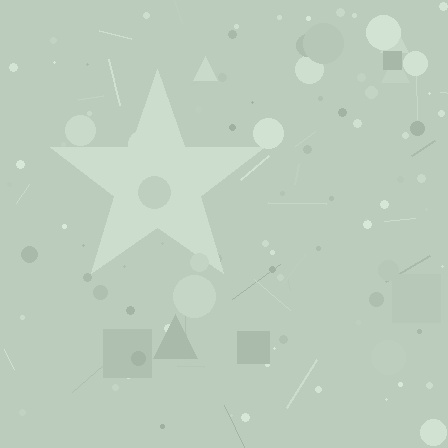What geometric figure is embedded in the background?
A star is embedded in the background.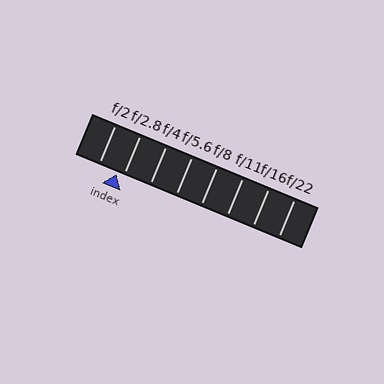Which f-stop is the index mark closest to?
The index mark is closest to f/2.8.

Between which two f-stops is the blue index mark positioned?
The index mark is between f/2 and f/2.8.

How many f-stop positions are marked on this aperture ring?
There are 8 f-stop positions marked.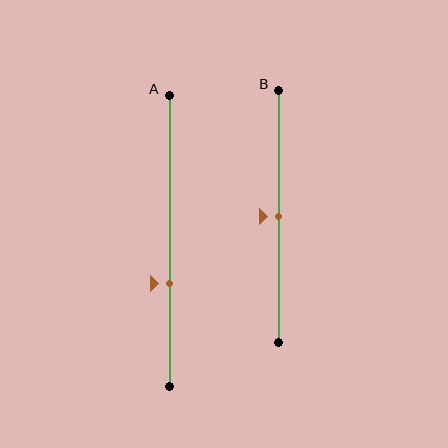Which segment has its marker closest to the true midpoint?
Segment B has its marker closest to the true midpoint.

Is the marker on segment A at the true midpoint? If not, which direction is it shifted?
No, the marker on segment A is shifted downward by about 14% of the segment length.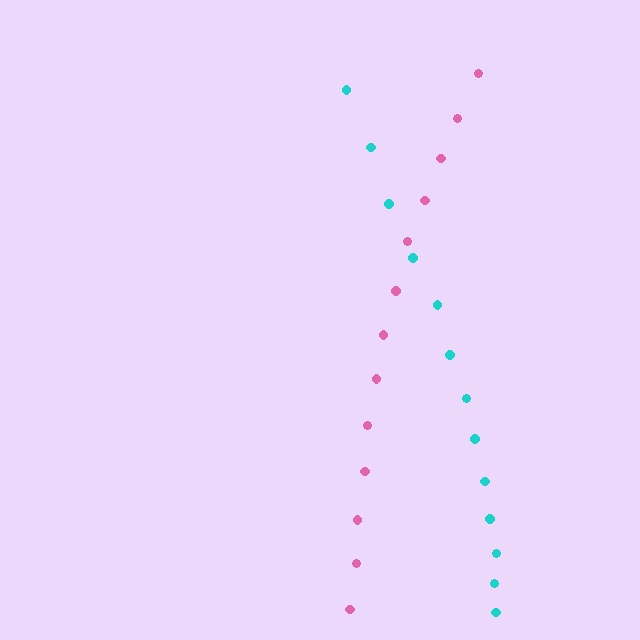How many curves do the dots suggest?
There are 2 distinct paths.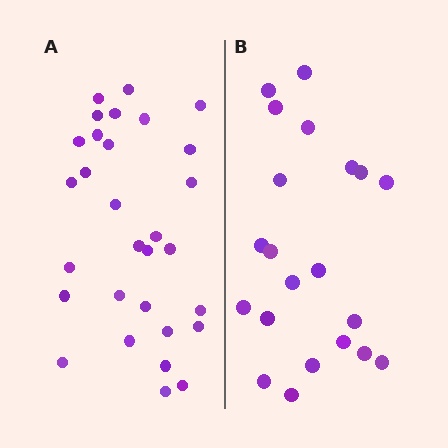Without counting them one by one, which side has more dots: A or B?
Region A (the left region) has more dots.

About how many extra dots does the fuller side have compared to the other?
Region A has roughly 8 or so more dots than region B.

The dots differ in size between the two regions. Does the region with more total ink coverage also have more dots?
No. Region B has more total ink coverage because its dots are larger, but region A actually contains more individual dots. Total area can be misleading — the number of items is what matters here.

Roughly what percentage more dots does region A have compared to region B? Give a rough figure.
About 45% more.